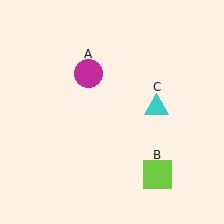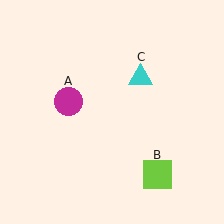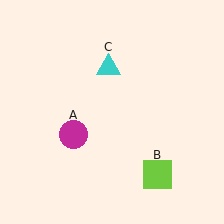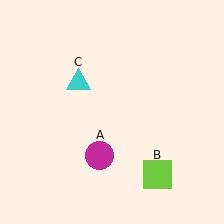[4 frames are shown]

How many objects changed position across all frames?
2 objects changed position: magenta circle (object A), cyan triangle (object C).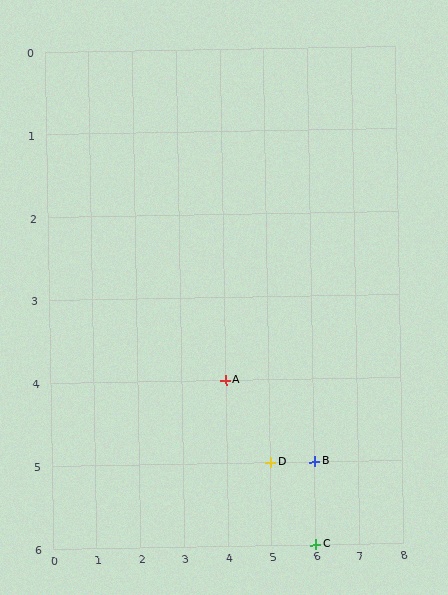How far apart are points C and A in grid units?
Points C and A are 2 columns and 2 rows apart (about 2.8 grid units diagonally).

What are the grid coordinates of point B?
Point B is at grid coordinates (6, 5).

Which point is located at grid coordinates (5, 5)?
Point D is at (5, 5).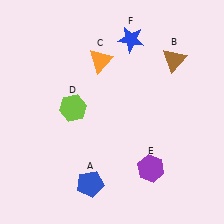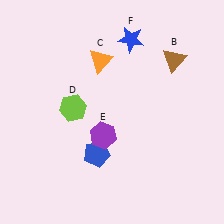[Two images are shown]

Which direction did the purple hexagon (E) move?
The purple hexagon (E) moved left.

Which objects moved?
The objects that moved are: the blue pentagon (A), the purple hexagon (E).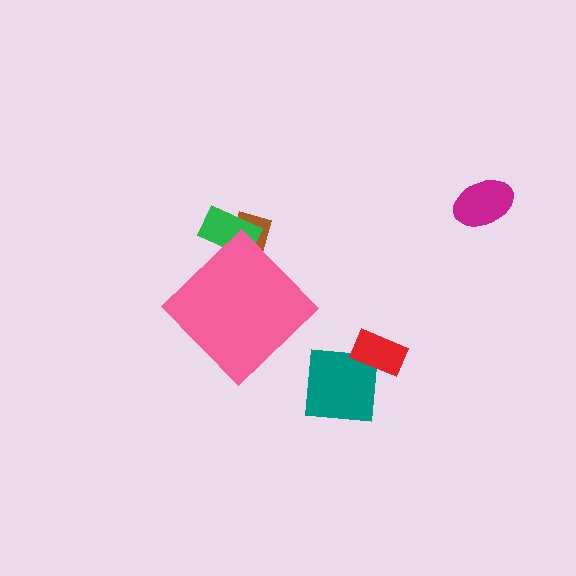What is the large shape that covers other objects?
A pink diamond.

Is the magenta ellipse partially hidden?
No, the magenta ellipse is fully visible.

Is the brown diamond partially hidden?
Yes, the brown diamond is partially hidden behind the pink diamond.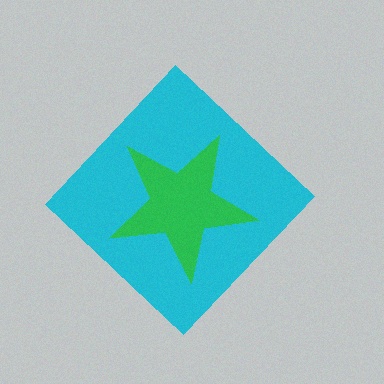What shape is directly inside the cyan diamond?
The green star.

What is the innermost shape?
The green star.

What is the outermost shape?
The cyan diamond.